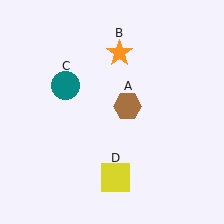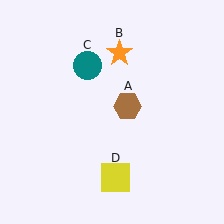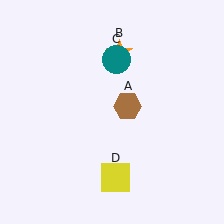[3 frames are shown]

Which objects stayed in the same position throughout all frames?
Brown hexagon (object A) and orange star (object B) and yellow square (object D) remained stationary.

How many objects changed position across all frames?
1 object changed position: teal circle (object C).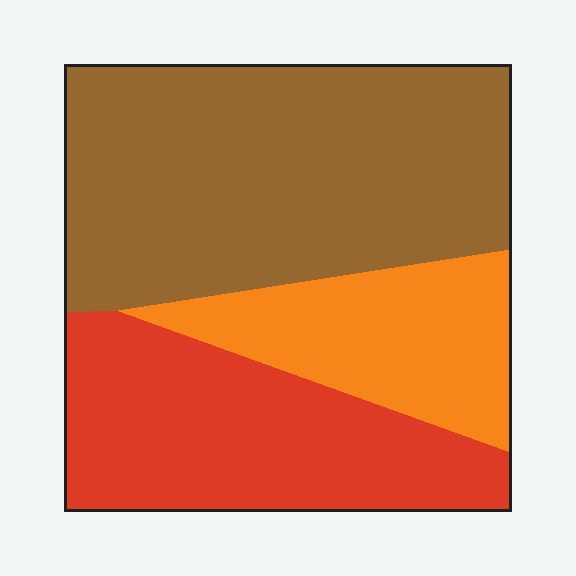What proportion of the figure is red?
Red takes up about one third (1/3) of the figure.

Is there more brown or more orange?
Brown.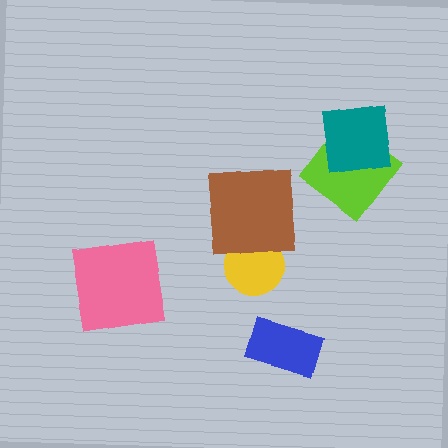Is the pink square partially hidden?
No, no other shape covers it.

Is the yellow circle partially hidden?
Yes, it is partially covered by another shape.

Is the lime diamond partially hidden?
Yes, it is partially covered by another shape.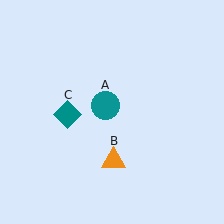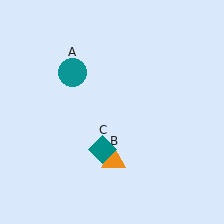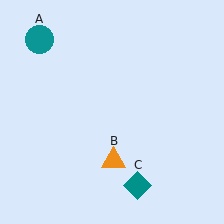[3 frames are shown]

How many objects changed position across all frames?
2 objects changed position: teal circle (object A), teal diamond (object C).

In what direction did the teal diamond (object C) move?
The teal diamond (object C) moved down and to the right.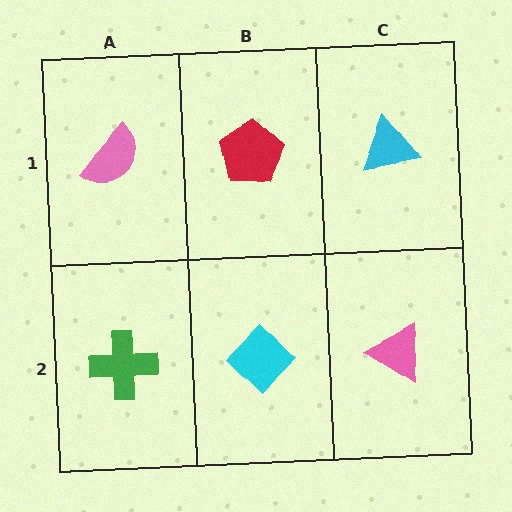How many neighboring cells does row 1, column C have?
2.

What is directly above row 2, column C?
A cyan triangle.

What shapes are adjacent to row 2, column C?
A cyan triangle (row 1, column C), a cyan diamond (row 2, column B).